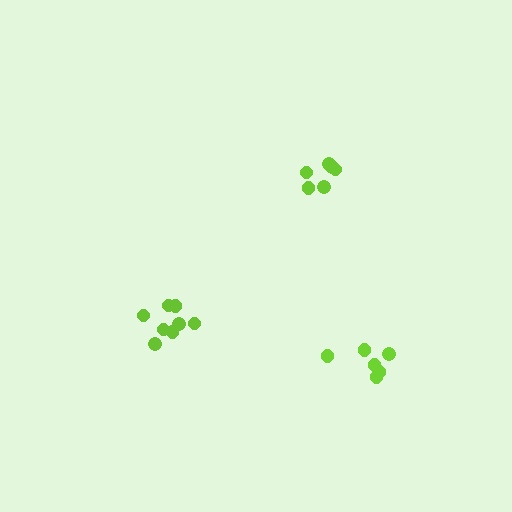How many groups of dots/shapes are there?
There are 3 groups.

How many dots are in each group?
Group 1: 6 dots, Group 2: 8 dots, Group 3: 6 dots (20 total).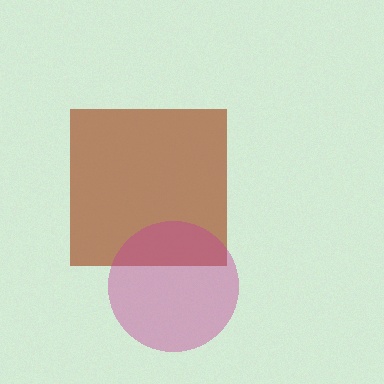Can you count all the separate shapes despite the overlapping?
Yes, there are 2 separate shapes.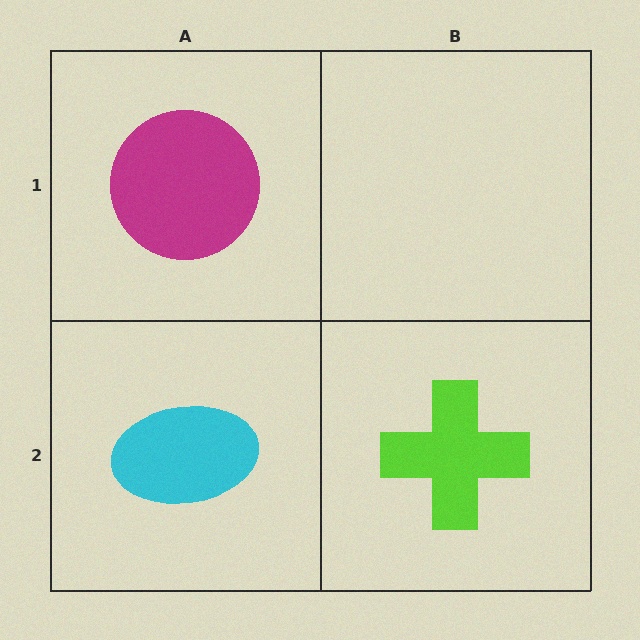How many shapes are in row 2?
2 shapes.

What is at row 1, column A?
A magenta circle.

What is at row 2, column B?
A lime cross.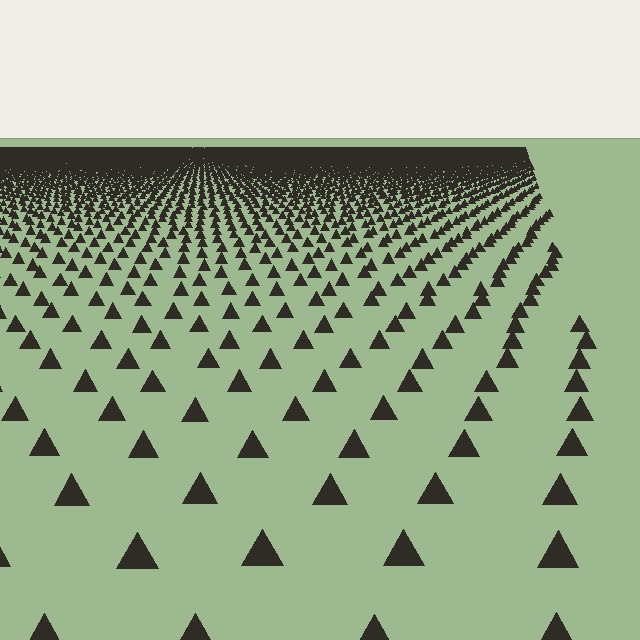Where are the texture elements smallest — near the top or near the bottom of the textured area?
Near the top.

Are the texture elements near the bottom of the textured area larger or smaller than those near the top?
Larger. Near the bottom, elements are closer to the viewer and appear at a bigger on-screen size.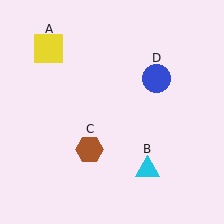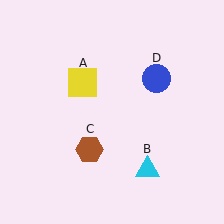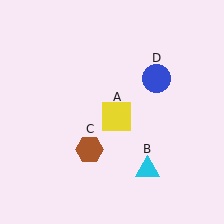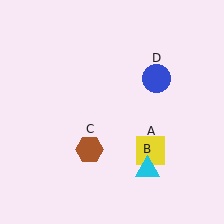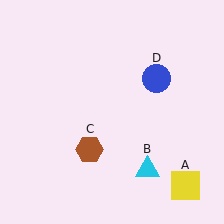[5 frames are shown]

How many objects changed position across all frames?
1 object changed position: yellow square (object A).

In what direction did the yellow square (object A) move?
The yellow square (object A) moved down and to the right.